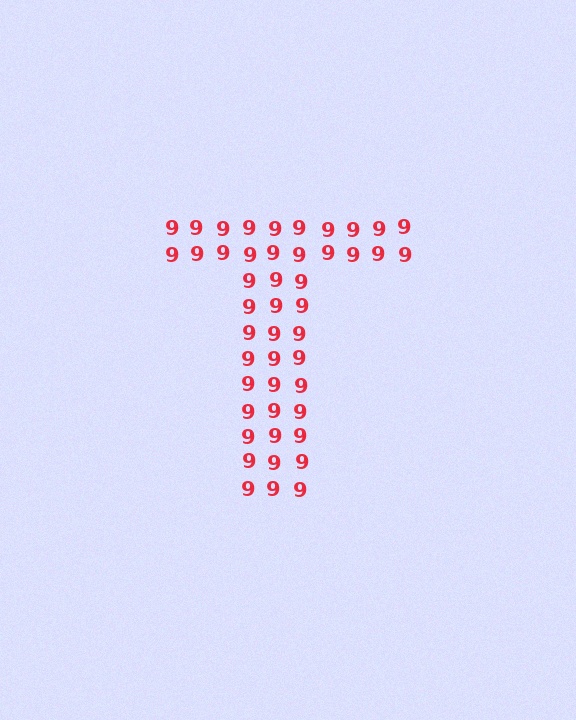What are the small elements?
The small elements are digit 9's.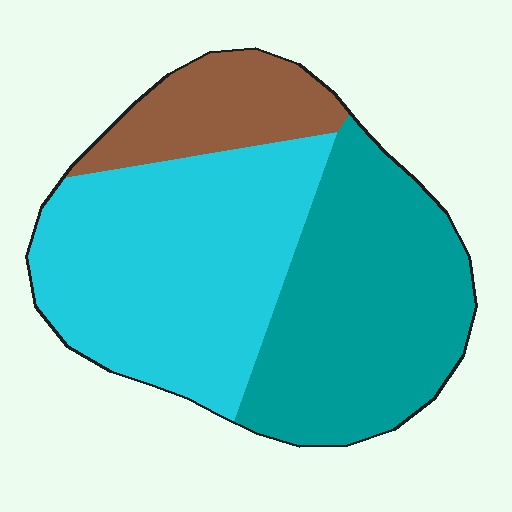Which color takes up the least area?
Brown, at roughly 15%.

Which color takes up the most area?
Cyan, at roughly 45%.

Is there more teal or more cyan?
Cyan.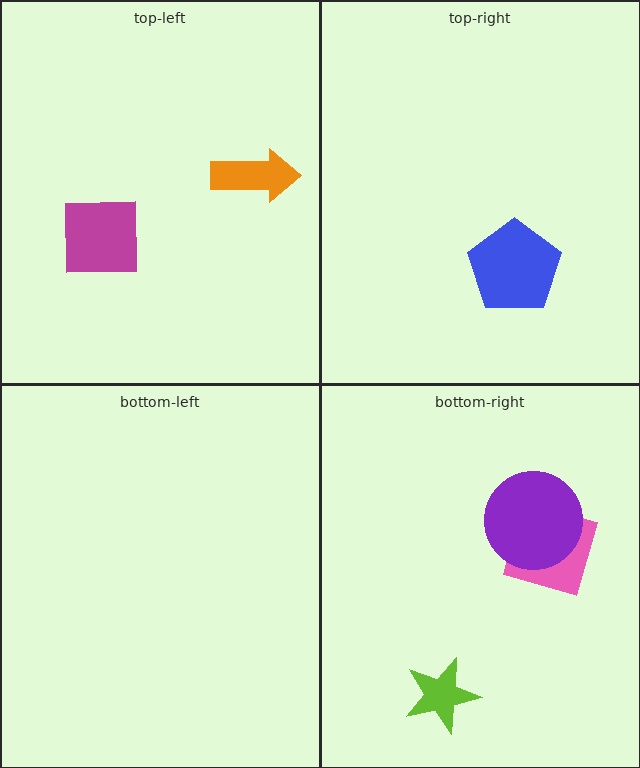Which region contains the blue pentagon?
The top-right region.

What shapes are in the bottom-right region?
The pink square, the lime star, the purple circle.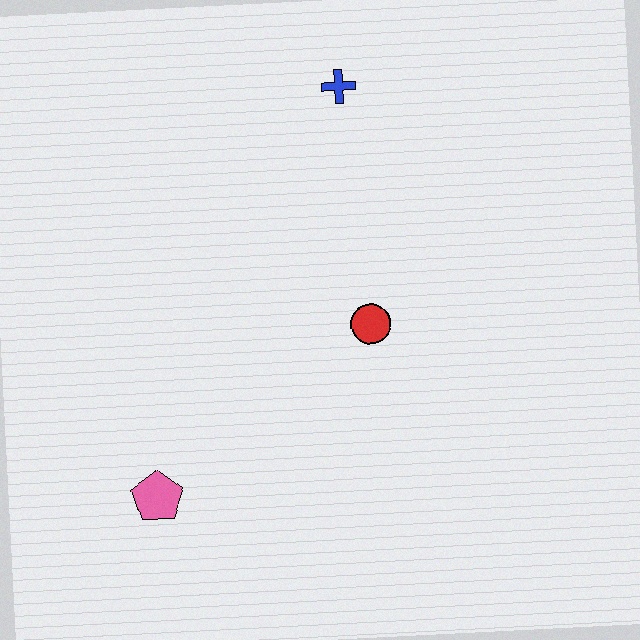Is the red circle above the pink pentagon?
Yes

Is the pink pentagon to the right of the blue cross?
No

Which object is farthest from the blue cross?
The pink pentagon is farthest from the blue cross.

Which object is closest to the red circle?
The blue cross is closest to the red circle.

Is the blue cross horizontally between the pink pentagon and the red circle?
Yes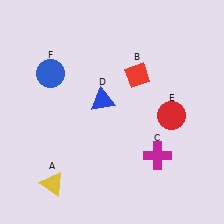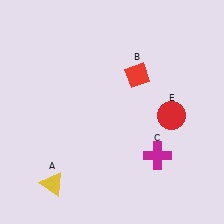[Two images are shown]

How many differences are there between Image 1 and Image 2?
There are 2 differences between the two images.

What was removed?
The blue triangle (D), the blue circle (F) were removed in Image 2.